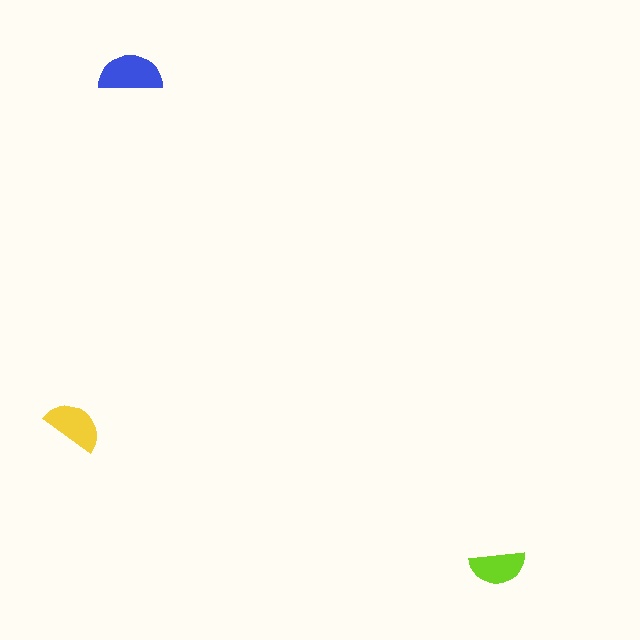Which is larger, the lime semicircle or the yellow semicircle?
The yellow one.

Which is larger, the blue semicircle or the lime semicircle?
The blue one.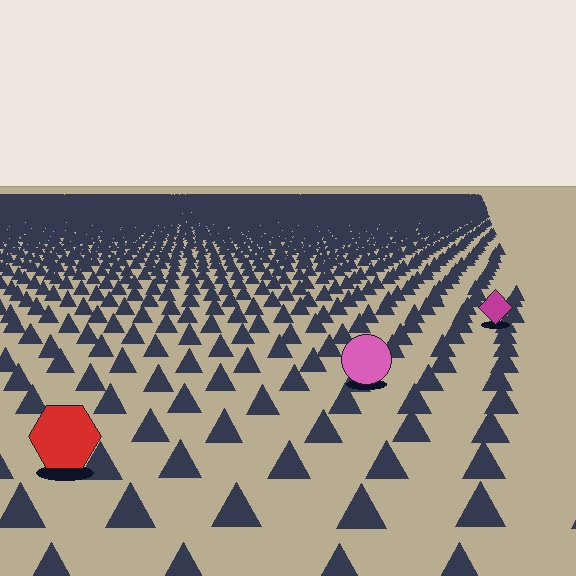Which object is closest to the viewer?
The red hexagon is closest. The texture marks near it are larger and more spread out.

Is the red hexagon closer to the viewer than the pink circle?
Yes. The red hexagon is closer — you can tell from the texture gradient: the ground texture is coarser near it.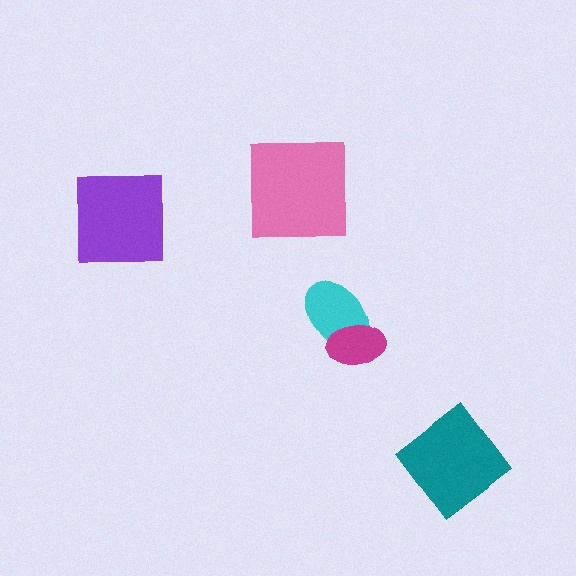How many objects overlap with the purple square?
0 objects overlap with the purple square.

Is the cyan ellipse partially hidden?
Yes, it is partially covered by another shape.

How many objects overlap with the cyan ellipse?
1 object overlaps with the cyan ellipse.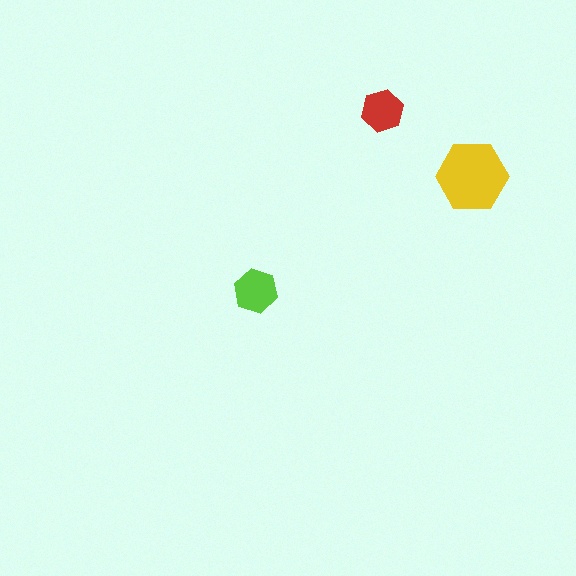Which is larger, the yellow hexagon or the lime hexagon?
The yellow one.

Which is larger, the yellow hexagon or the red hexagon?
The yellow one.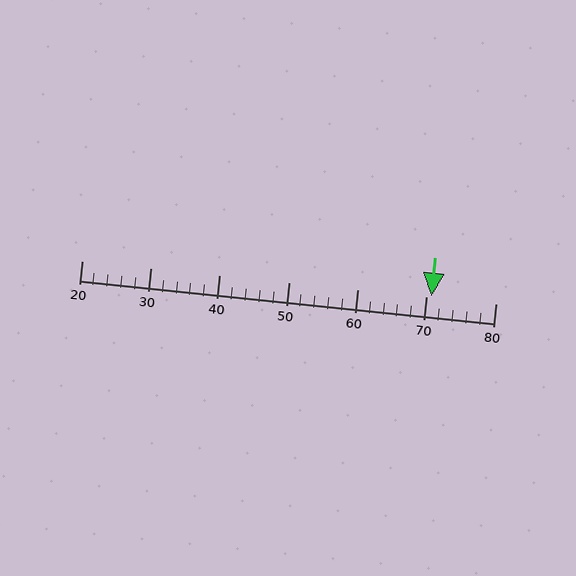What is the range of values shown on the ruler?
The ruler shows values from 20 to 80.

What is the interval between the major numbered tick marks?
The major tick marks are spaced 10 units apart.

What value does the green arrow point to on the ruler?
The green arrow points to approximately 71.